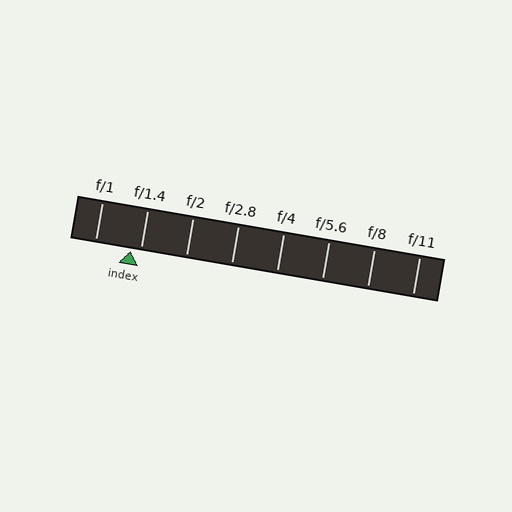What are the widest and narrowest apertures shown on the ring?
The widest aperture shown is f/1 and the narrowest is f/11.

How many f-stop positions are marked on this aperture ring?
There are 8 f-stop positions marked.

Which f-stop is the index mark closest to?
The index mark is closest to f/1.4.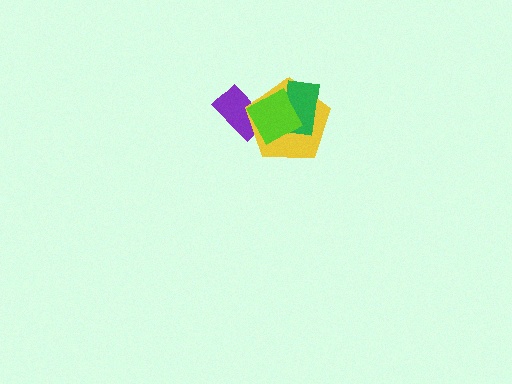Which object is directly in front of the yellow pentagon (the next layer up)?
The green rectangle is directly in front of the yellow pentagon.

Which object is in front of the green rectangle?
The lime diamond is in front of the green rectangle.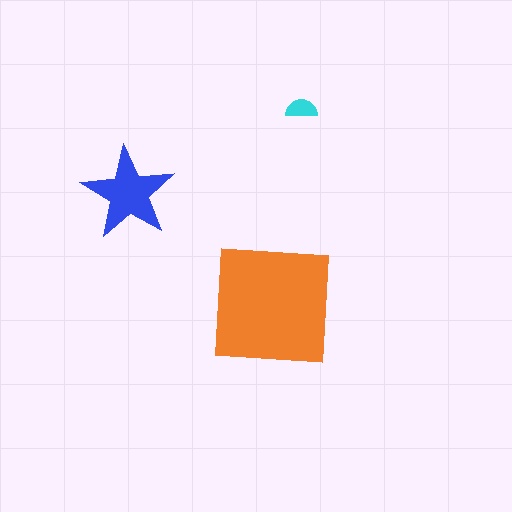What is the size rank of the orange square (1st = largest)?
1st.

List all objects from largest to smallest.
The orange square, the blue star, the cyan semicircle.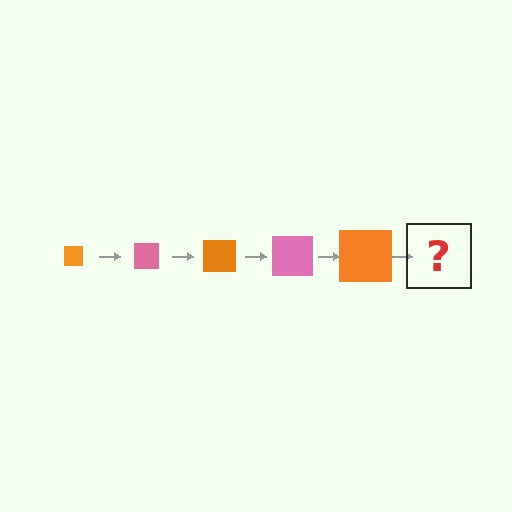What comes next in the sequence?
The next element should be a pink square, larger than the previous one.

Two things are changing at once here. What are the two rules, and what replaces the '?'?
The two rules are that the square grows larger each step and the color cycles through orange and pink. The '?' should be a pink square, larger than the previous one.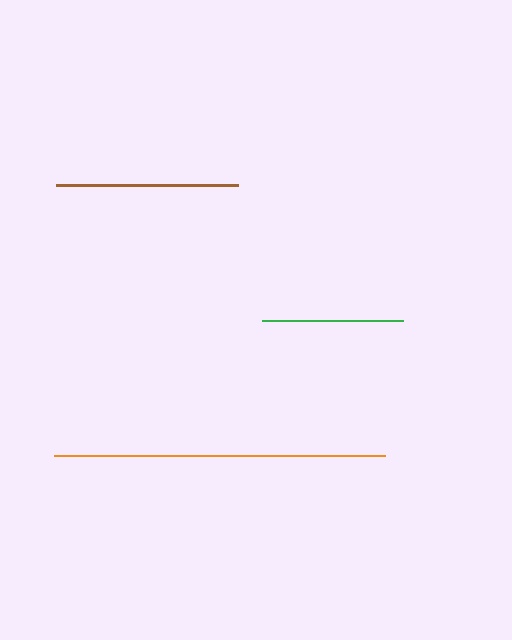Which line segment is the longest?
The orange line is the longest at approximately 331 pixels.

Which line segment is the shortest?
The green line is the shortest at approximately 141 pixels.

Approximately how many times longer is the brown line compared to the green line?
The brown line is approximately 1.3 times the length of the green line.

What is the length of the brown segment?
The brown segment is approximately 182 pixels long.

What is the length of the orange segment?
The orange segment is approximately 331 pixels long.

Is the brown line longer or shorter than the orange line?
The orange line is longer than the brown line.